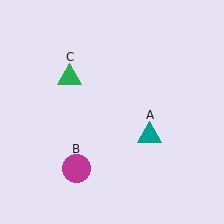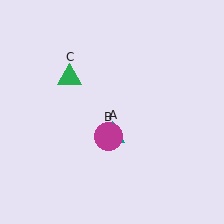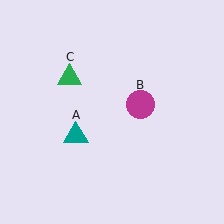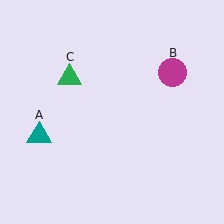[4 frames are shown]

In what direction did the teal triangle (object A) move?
The teal triangle (object A) moved left.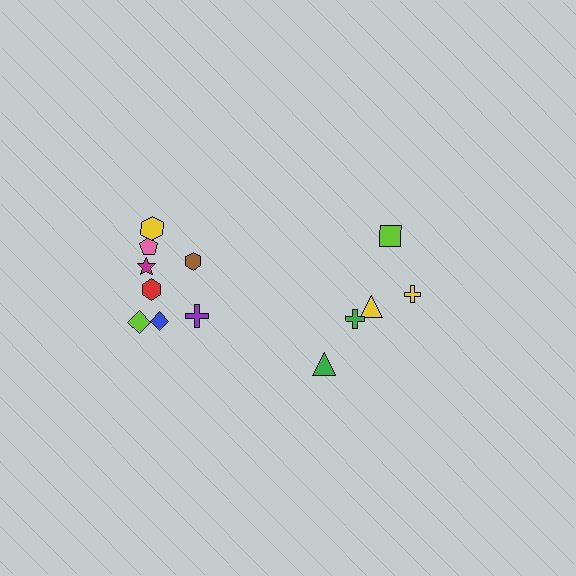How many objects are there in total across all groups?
There are 13 objects.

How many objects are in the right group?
There are 5 objects.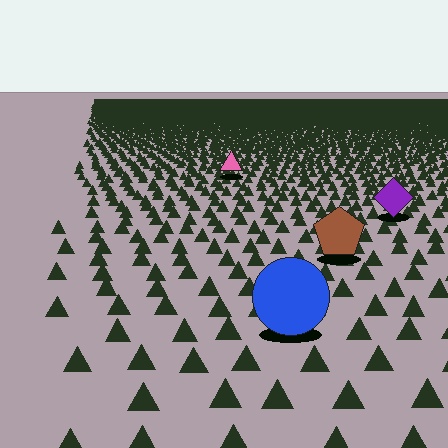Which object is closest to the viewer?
The blue circle is closest. The texture marks near it are larger and more spread out.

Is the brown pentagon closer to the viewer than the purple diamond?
Yes. The brown pentagon is closer — you can tell from the texture gradient: the ground texture is coarser near it.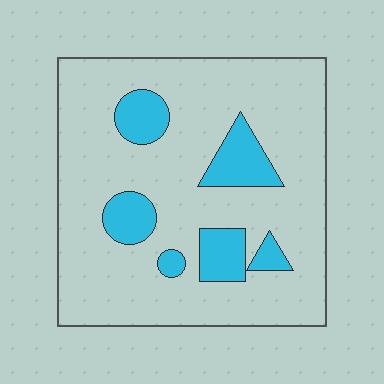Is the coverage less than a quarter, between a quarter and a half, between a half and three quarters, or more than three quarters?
Less than a quarter.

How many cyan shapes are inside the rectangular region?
6.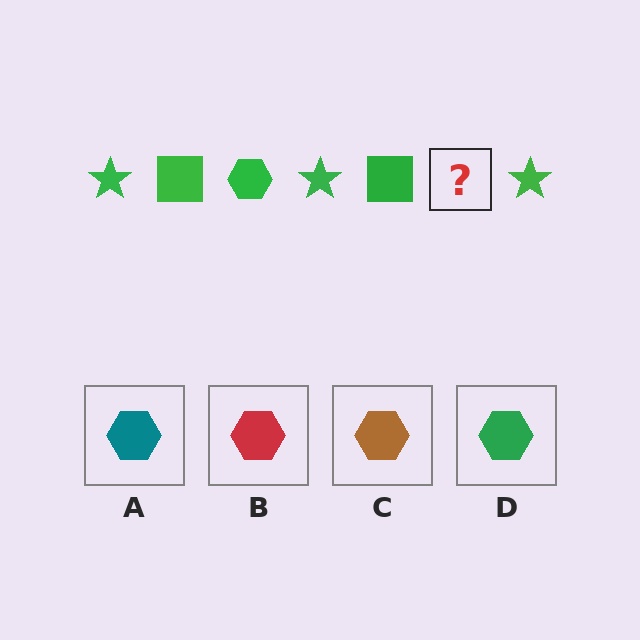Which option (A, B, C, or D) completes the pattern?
D.